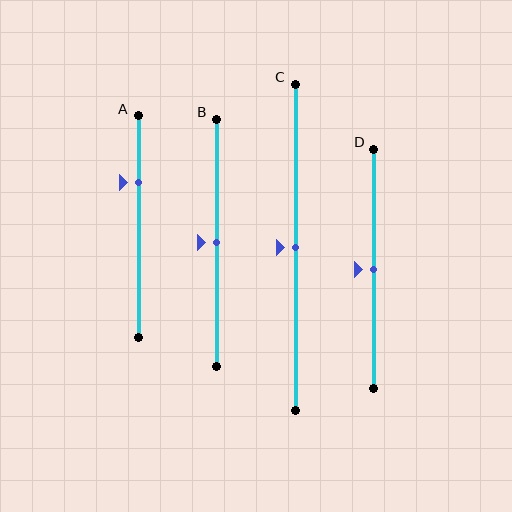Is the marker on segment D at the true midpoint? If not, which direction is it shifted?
Yes, the marker on segment D is at the true midpoint.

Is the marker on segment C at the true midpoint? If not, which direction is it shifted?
Yes, the marker on segment C is at the true midpoint.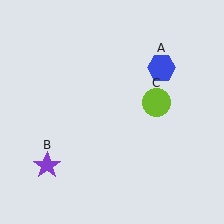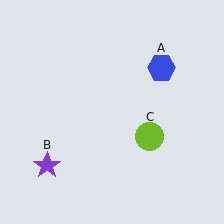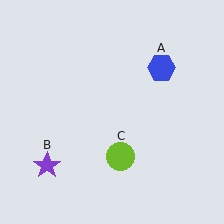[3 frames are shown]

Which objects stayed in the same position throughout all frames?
Blue hexagon (object A) and purple star (object B) remained stationary.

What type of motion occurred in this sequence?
The lime circle (object C) rotated clockwise around the center of the scene.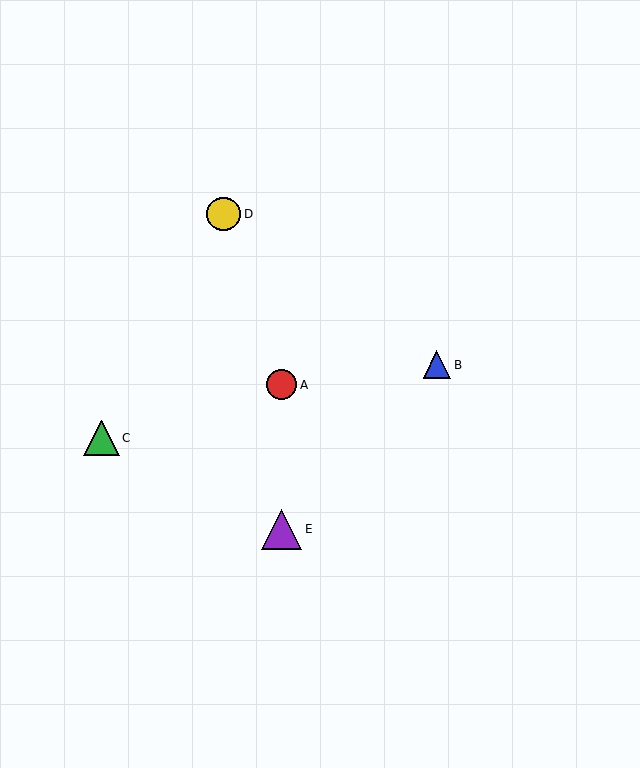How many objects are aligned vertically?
2 objects (A, E) are aligned vertically.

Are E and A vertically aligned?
Yes, both are at x≈282.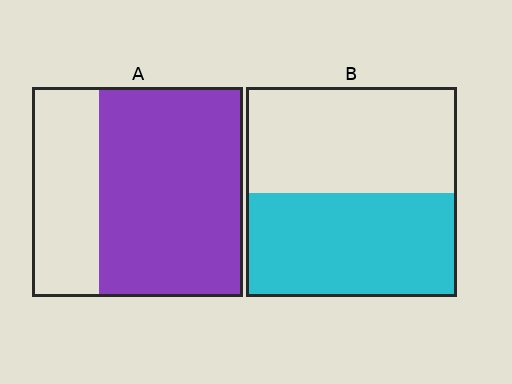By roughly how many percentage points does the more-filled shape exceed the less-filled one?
By roughly 20 percentage points (A over B).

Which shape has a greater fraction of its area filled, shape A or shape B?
Shape A.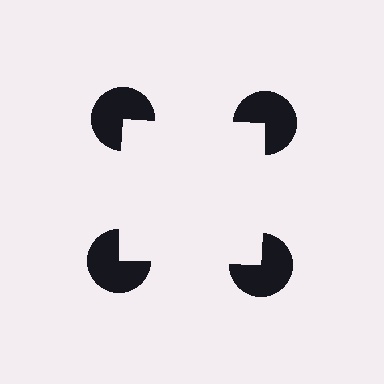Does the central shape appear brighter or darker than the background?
It typically appears slightly brighter than the background, even though no actual brightness change is drawn.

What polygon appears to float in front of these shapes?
An illusory square — its edges are inferred from the aligned wedge cuts in the pac-man discs, not physically drawn.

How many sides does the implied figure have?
4 sides.